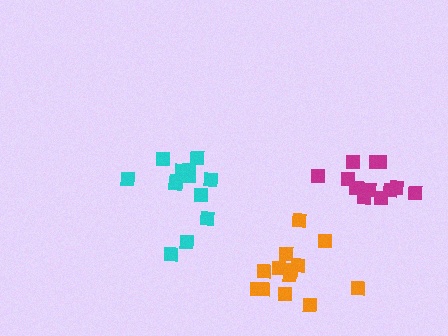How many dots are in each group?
Group 1: 14 dots, Group 2: 12 dots, Group 3: 13 dots (39 total).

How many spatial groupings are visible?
There are 3 spatial groupings.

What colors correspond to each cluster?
The clusters are colored: orange, magenta, cyan.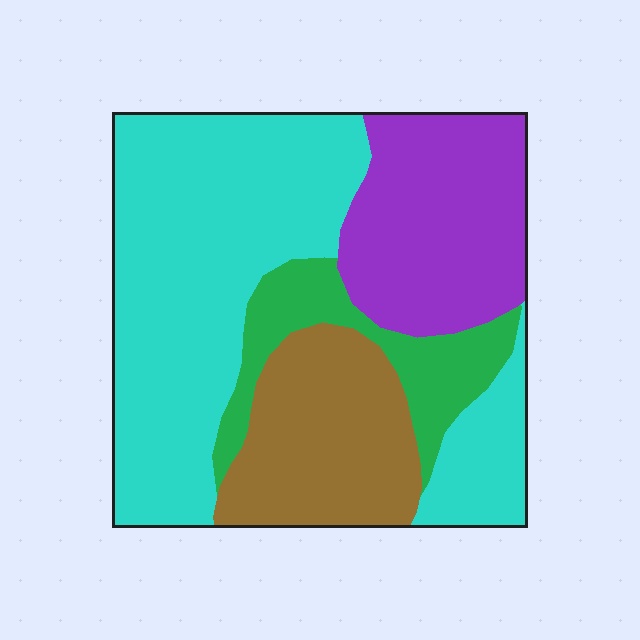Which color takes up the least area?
Green, at roughly 10%.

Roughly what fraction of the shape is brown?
Brown covers roughly 20% of the shape.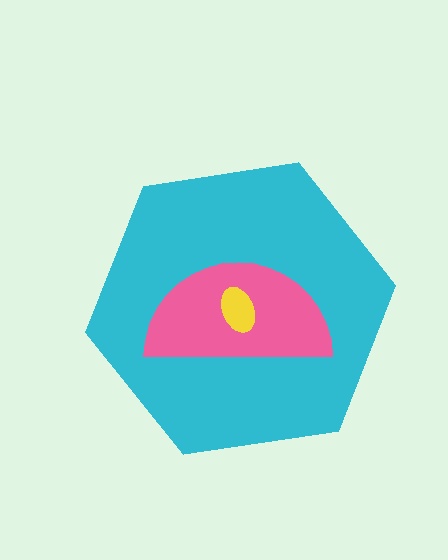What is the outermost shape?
The cyan hexagon.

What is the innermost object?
The yellow ellipse.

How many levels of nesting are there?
3.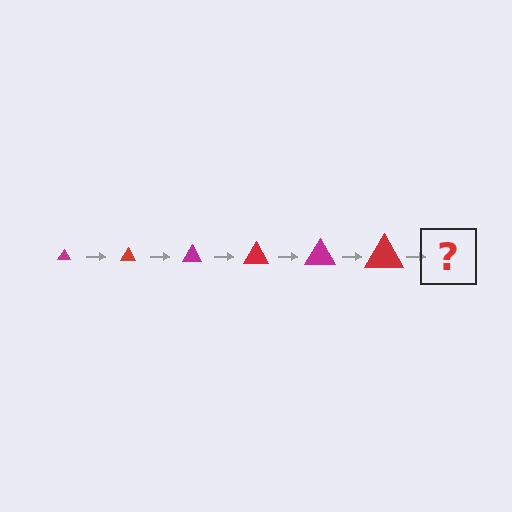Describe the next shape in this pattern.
It should be a magenta triangle, larger than the previous one.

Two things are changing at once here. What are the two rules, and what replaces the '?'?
The two rules are that the triangle grows larger each step and the color cycles through magenta and red. The '?' should be a magenta triangle, larger than the previous one.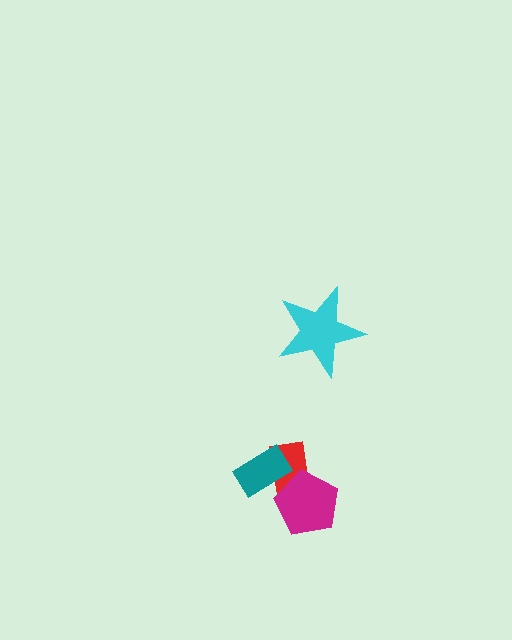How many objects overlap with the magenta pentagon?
1 object overlaps with the magenta pentagon.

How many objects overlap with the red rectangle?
2 objects overlap with the red rectangle.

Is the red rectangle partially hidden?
Yes, it is partially covered by another shape.